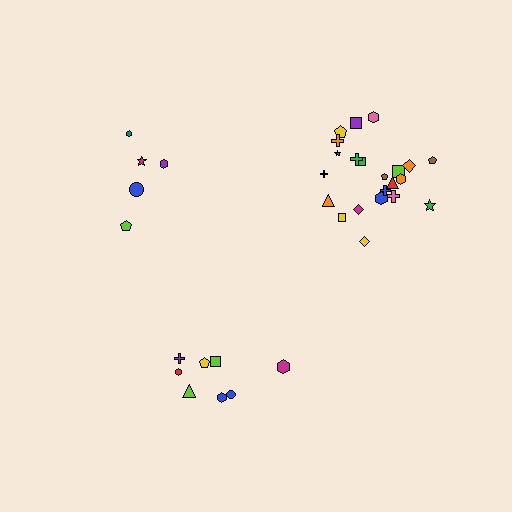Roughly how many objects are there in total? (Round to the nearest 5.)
Roughly 35 objects in total.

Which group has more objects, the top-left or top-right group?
The top-right group.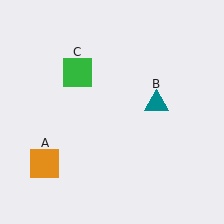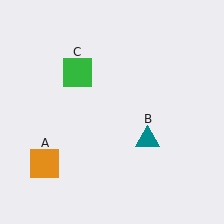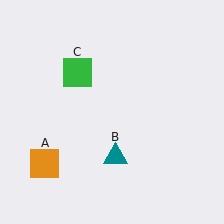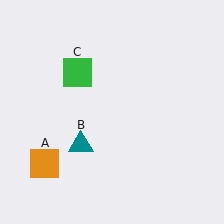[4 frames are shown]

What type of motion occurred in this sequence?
The teal triangle (object B) rotated clockwise around the center of the scene.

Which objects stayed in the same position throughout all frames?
Orange square (object A) and green square (object C) remained stationary.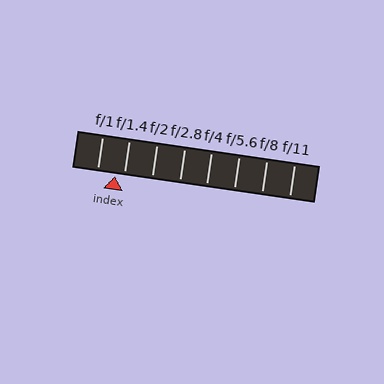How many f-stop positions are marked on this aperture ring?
There are 8 f-stop positions marked.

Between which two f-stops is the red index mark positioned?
The index mark is between f/1 and f/1.4.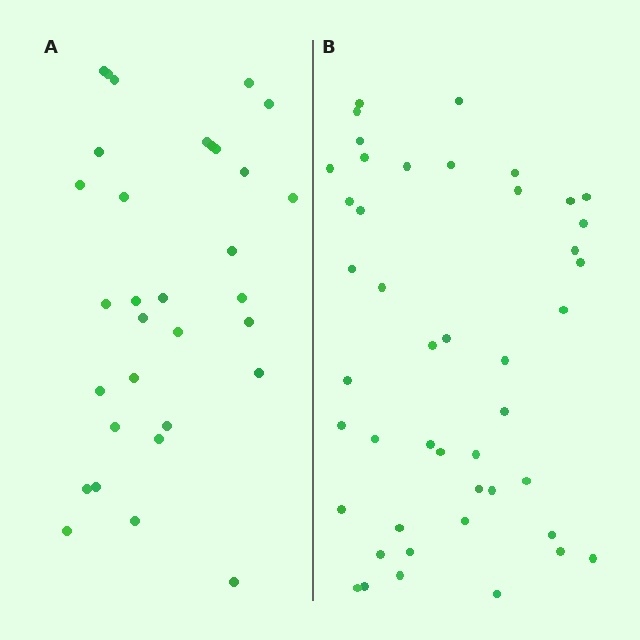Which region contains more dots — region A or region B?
Region B (the right region) has more dots.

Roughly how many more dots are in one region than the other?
Region B has approximately 15 more dots than region A.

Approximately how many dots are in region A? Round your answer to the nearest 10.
About 30 dots. (The exact count is 32, which rounds to 30.)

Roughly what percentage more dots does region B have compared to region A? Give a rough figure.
About 40% more.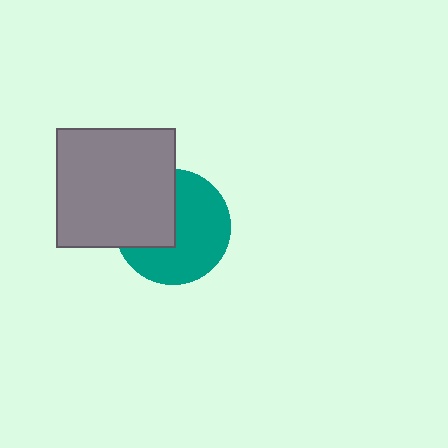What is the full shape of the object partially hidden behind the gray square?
The partially hidden object is a teal circle.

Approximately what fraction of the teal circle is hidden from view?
Roughly 38% of the teal circle is hidden behind the gray square.